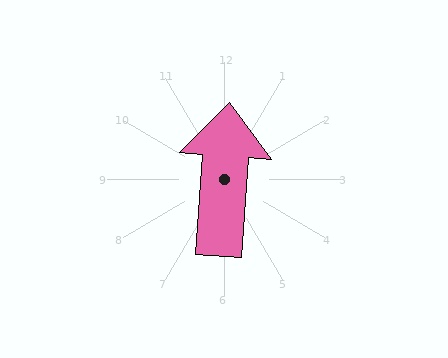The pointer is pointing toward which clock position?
Roughly 12 o'clock.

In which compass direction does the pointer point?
North.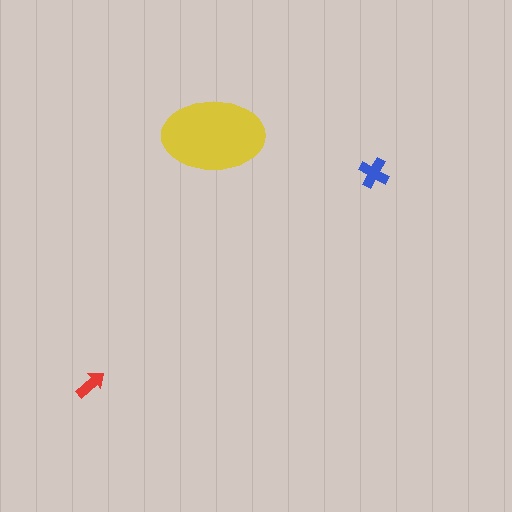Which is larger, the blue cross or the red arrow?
The blue cross.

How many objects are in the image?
There are 3 objects in the image.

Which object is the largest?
The yellow ellipse.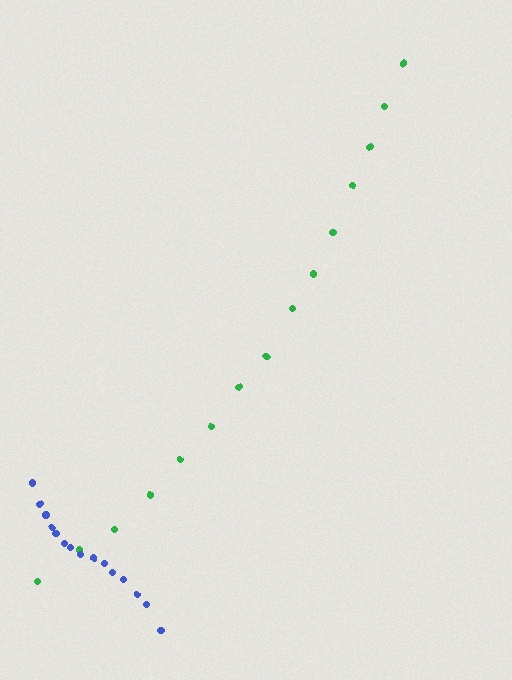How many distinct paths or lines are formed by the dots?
There are 2 distinct paths.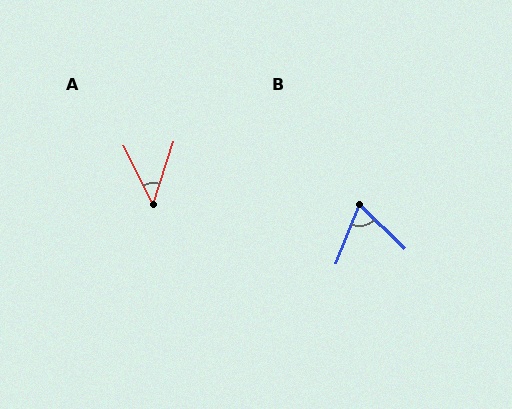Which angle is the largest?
B, at approximately 68 degrees.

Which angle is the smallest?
A, at approximately 45 degrees.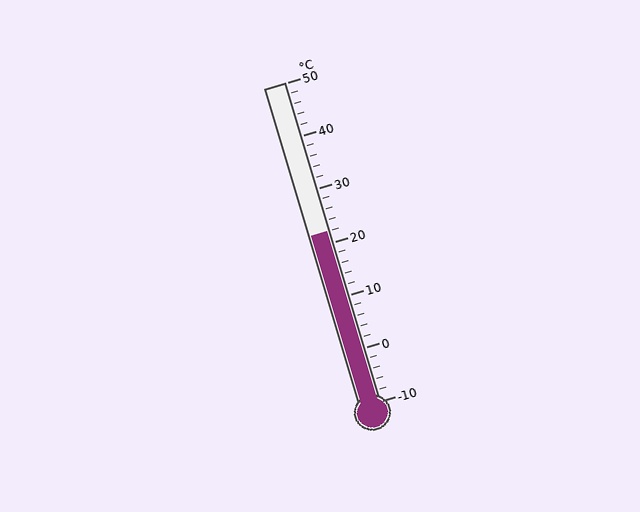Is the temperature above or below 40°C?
The temperature is below 40°C.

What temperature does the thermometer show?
The thermometer shows approximately 22°C.